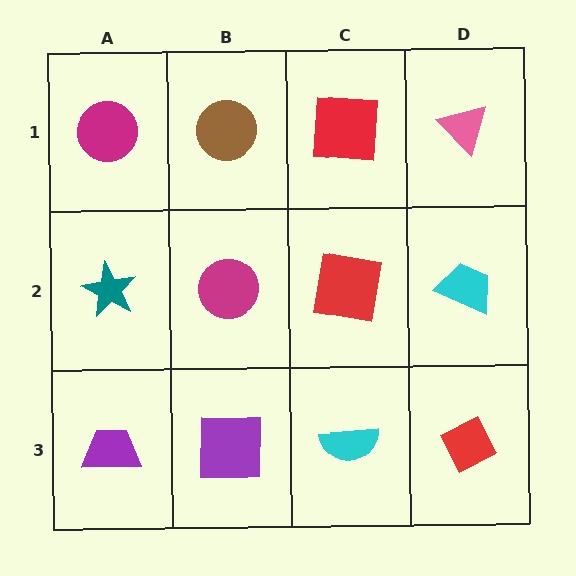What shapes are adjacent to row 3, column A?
A teal star (row 2, column A), a purple square (row 3, column B).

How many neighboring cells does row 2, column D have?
3.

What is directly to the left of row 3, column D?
A cyan semicircle.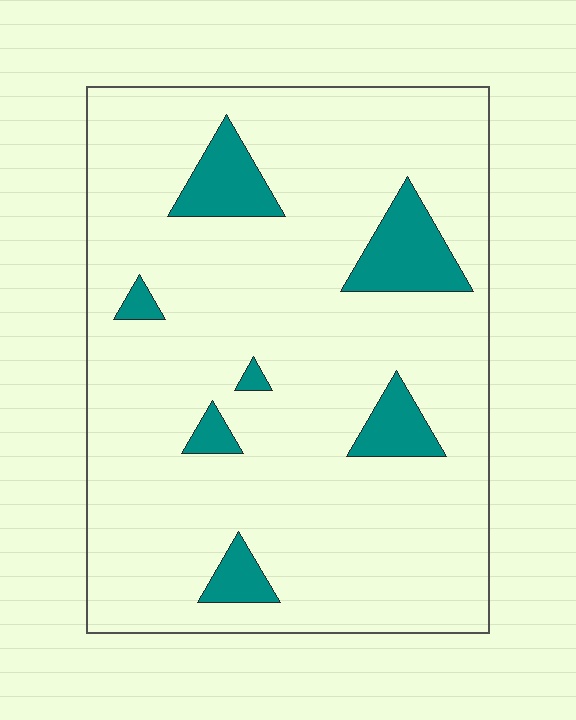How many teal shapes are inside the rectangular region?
7.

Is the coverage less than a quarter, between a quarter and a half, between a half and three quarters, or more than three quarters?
Less than a quarter.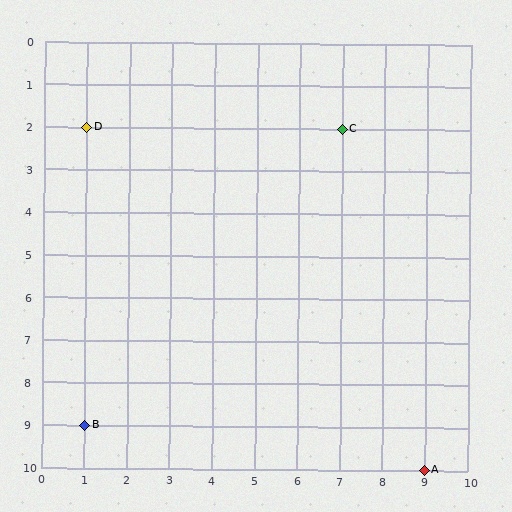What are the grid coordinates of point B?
Point B is at grid coordinates (1, 9).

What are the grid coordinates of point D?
Point D is at grid coordinates (1, 2).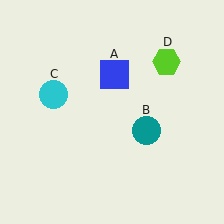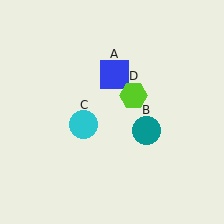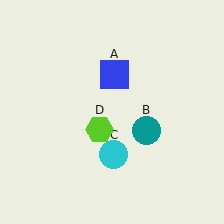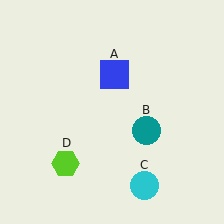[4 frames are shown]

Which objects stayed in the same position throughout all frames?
Blue square (object A) and teal circle (object B) remained stationary.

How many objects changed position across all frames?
2 objects changed position: cyan circle (object C), lime hexagon (object D).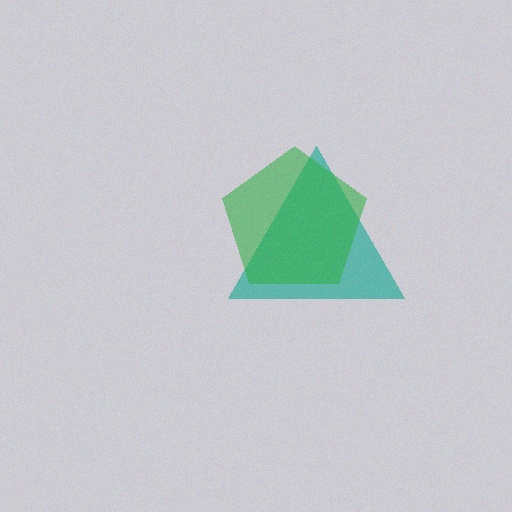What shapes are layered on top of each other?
The layered shapes are: a teal triangle, a green pentagon.